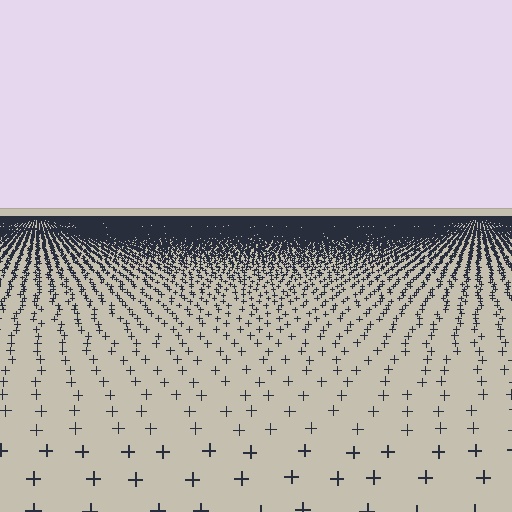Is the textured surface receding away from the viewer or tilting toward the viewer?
The surface is receding away from the viewer. Texture elements get smaller and denser toward the top.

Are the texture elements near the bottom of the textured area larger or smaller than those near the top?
Larger. Near the bottom, elements are closer to the viewer and appear at a bigger on-screen size.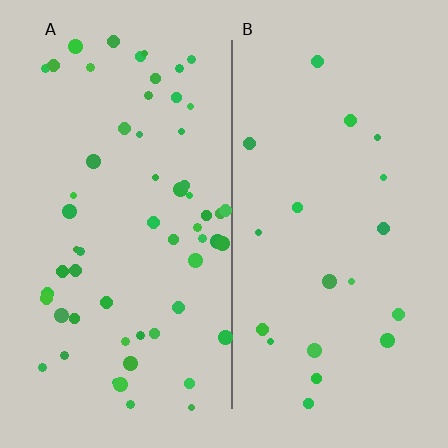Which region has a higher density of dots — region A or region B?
A (the left).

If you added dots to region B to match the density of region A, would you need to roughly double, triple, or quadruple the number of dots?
Approximately triple.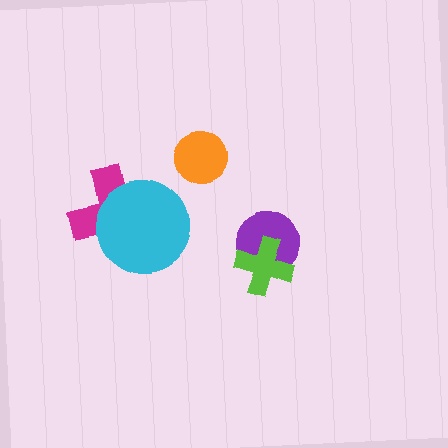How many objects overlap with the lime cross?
1 object overlaps with the lime cross.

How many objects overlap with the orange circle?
0 objects overlap with the orange circle.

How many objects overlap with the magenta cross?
1 object overlaps with the magenta cross.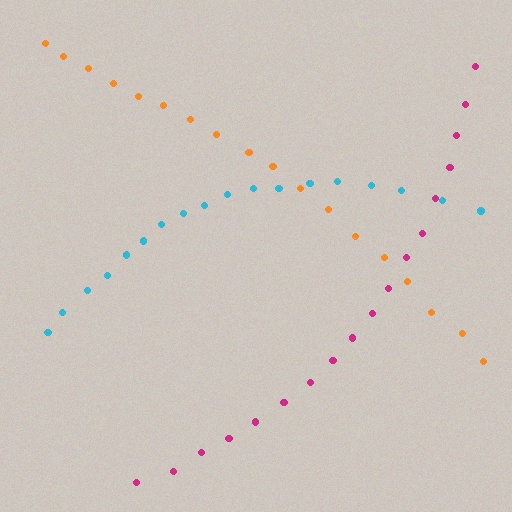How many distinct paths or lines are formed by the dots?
There are 3 distinct paths.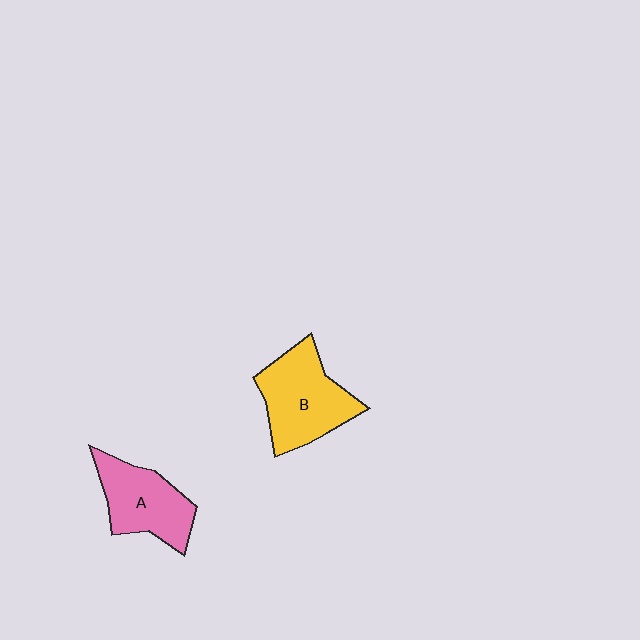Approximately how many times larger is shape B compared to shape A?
Approximately 1.2 times.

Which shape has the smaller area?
Shape A (pink).